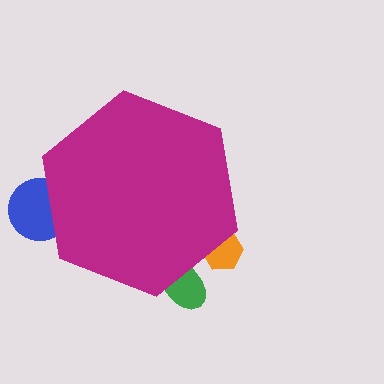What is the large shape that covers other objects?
A magenta hexagon.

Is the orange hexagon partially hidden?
Yes, the orange hexagon is partially hidden behind the magenta hexagon.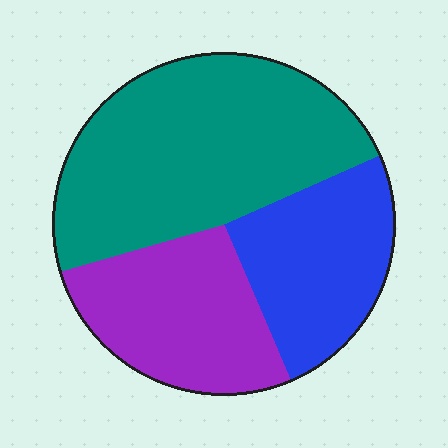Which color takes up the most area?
Teal, at roughly 50%.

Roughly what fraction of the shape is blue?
Blue covers 25% of the shape.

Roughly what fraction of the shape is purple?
Purple takes up about one quarter (1/4) of the shape.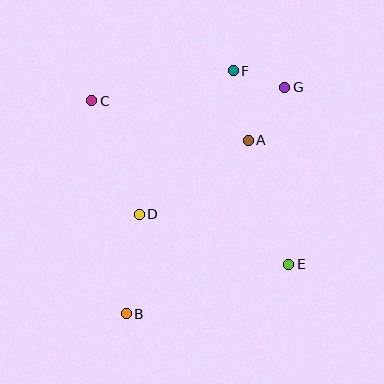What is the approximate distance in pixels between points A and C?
The distance between A and C is approximately 161 pixels.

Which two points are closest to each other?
Points F and G are closest to each other.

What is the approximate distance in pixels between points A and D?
The distance between A and D is approximately 132 pixels.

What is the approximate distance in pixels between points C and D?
The distance between C and D is approximately 123 pixels.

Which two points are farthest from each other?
Points B and G are farthest from each other.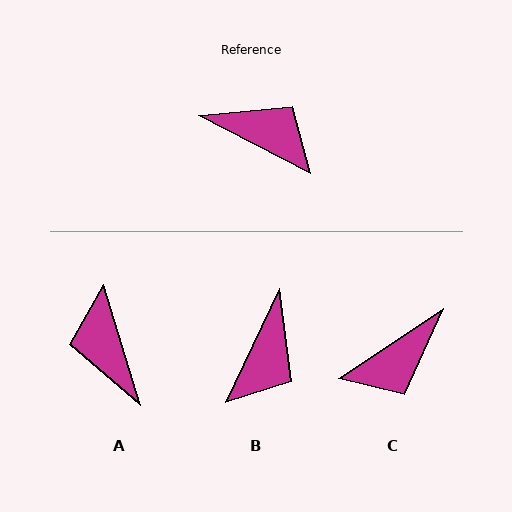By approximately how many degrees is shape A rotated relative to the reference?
Approximately 135 degrees counter-clockwise.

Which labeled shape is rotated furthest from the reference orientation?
A, about 135 degrees away.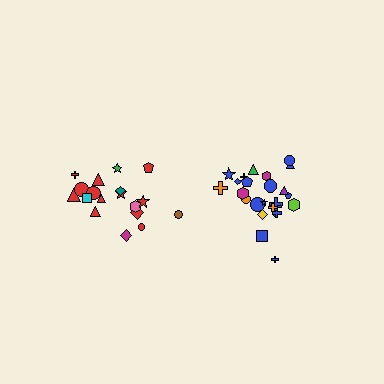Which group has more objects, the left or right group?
The right group.